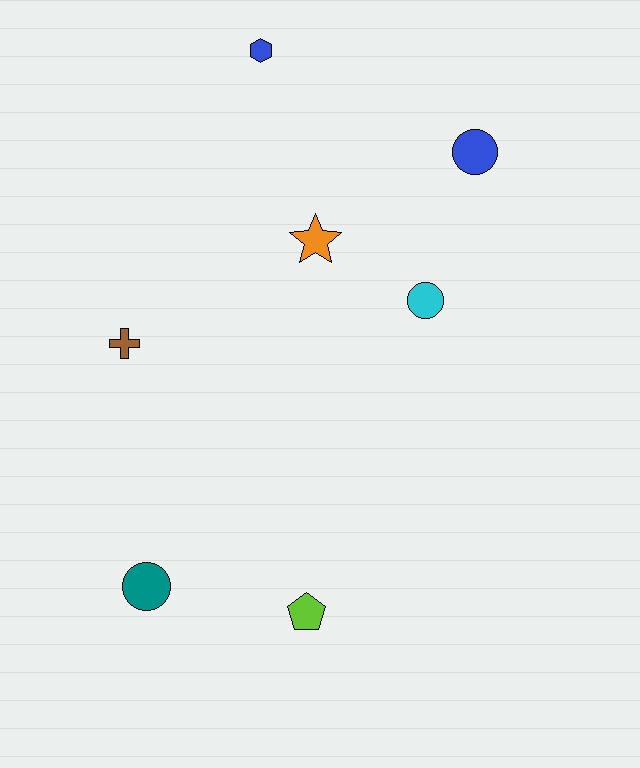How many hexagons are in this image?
There is 1 hexagon.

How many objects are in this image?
There are 7 objects.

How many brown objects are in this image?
There is 1 brown object.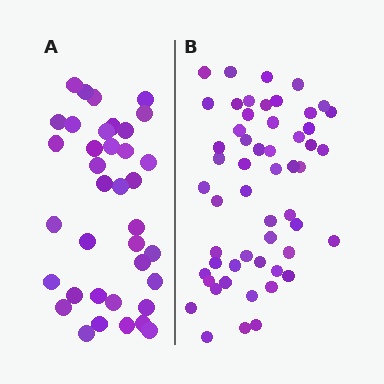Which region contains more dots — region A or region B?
Region B (the right region) has more dots.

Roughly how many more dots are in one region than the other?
Region B has approximately 15 more dots than region A.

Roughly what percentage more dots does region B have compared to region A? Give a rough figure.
About 45% more.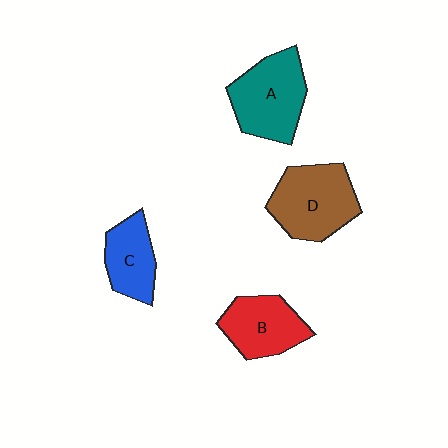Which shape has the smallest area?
Shape C (blue).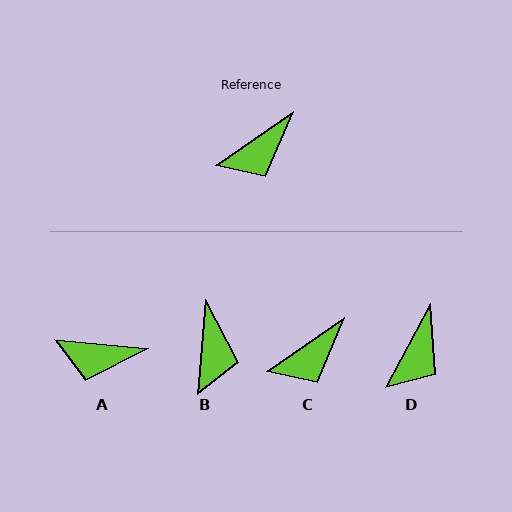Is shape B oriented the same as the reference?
No, it is off by about 50 degrees.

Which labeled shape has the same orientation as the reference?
C.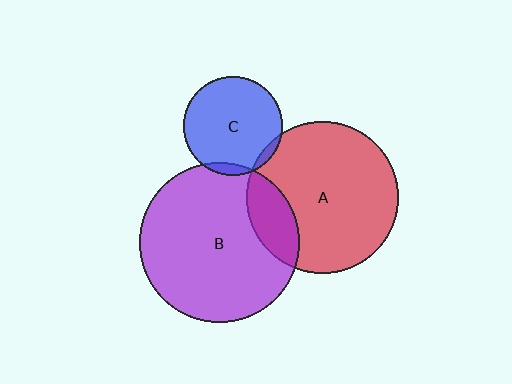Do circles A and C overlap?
Yes.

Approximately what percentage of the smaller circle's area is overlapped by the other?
Approximately 5%.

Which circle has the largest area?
Circle B (purple).